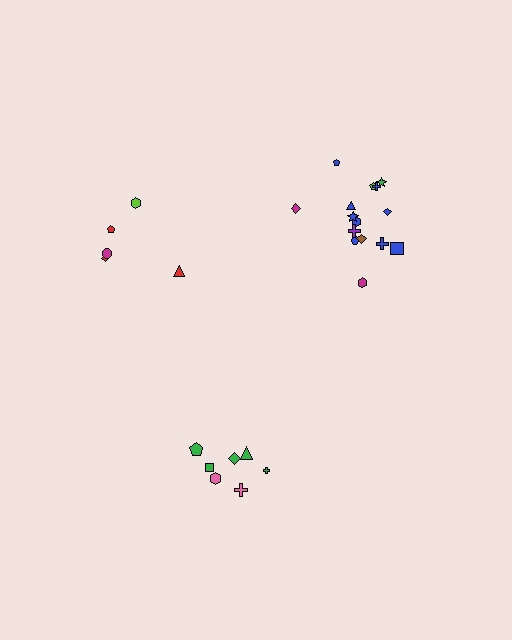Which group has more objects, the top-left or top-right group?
The top-right group.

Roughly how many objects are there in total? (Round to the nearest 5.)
Roughly 25 objects in total.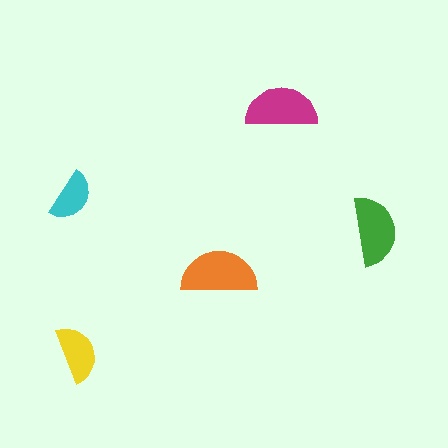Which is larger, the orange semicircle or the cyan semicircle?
The orange one.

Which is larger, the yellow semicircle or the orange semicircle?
The orange one.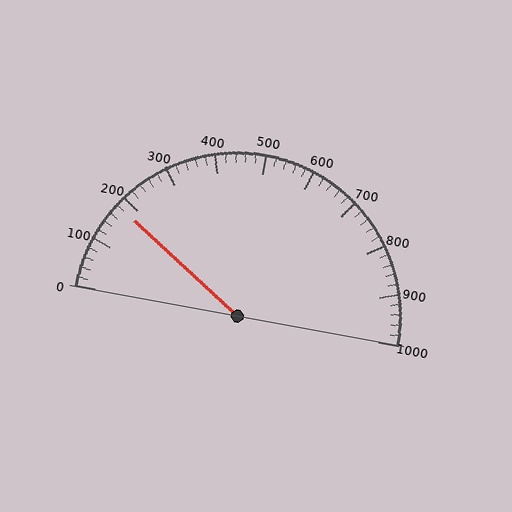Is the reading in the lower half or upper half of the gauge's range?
The reading is in the lower half of the range (0 to 1000).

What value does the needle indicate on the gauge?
The needle indicates approximately 180.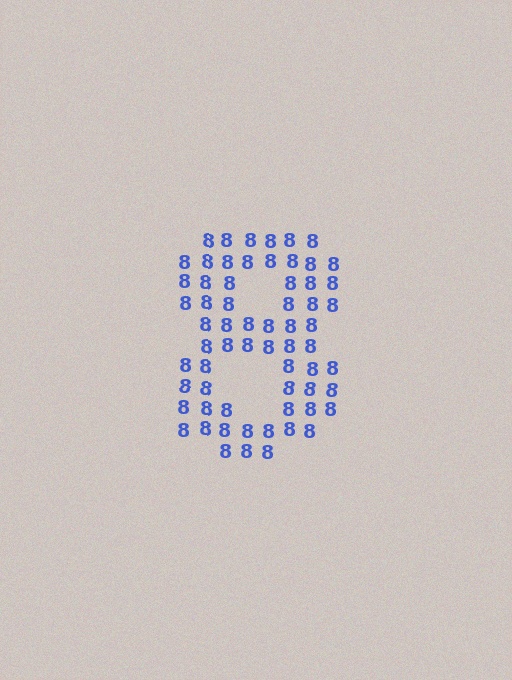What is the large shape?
The large shape is the digit 8.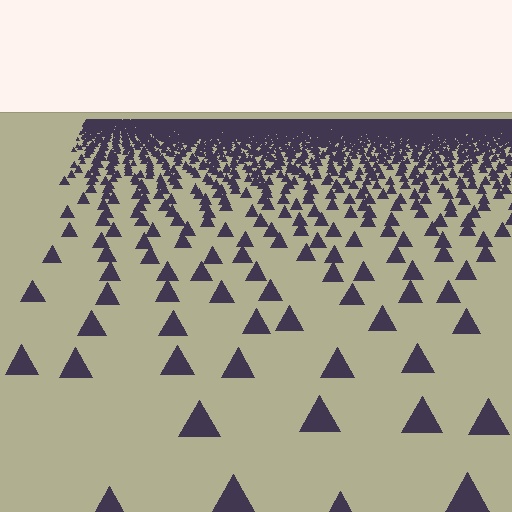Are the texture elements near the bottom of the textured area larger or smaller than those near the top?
Larger. Near the bottom, elements are closer to the viewer and appear at a bigger on-screen size.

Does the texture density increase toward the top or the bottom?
Density increases toward the top.